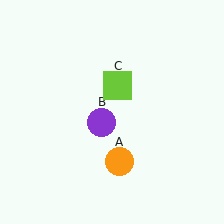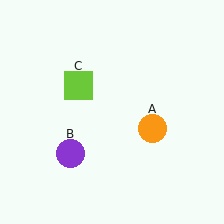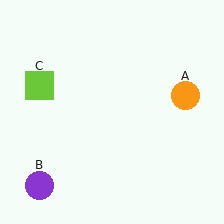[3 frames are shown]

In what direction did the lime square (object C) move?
The lime square (object C) moved left.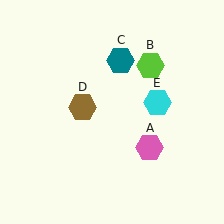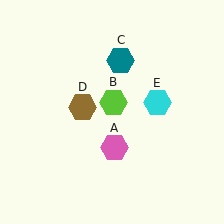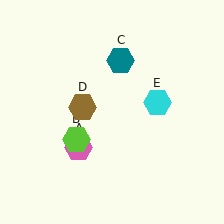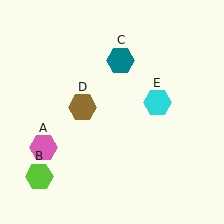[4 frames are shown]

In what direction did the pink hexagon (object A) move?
The pink hexagon (object A) moved left.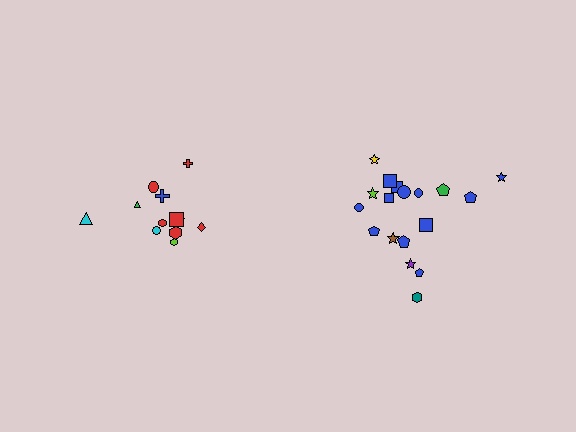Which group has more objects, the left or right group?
The right group.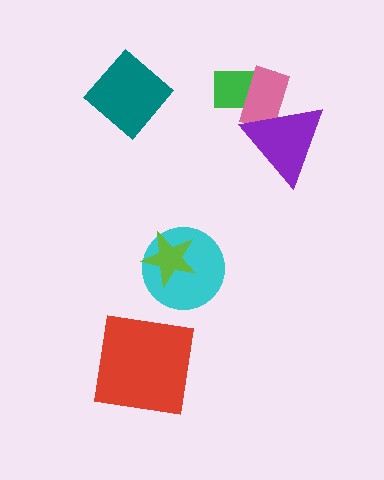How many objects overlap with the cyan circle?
1 object overlaps with the cyan circle.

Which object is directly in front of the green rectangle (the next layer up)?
The pink rectangle is directly in front of the green rectangle.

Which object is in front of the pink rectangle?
The purple triangle is in front of the pink rectangle.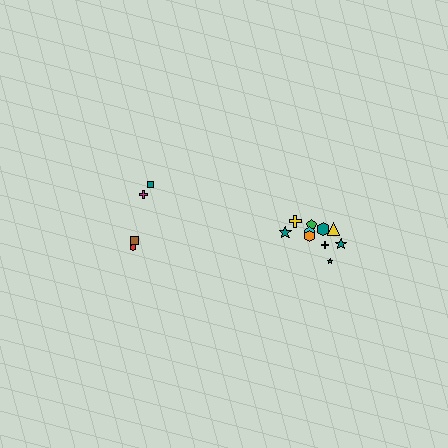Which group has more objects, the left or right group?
The right group.